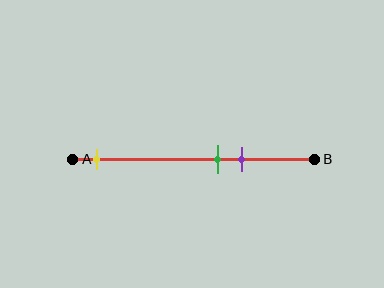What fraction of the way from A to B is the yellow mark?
The yellow mark is approximately 10% (0.1) of the way from A to B.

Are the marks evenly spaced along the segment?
No, the marks are not evenly spaced.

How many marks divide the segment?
There are 3 marks dividing the segment.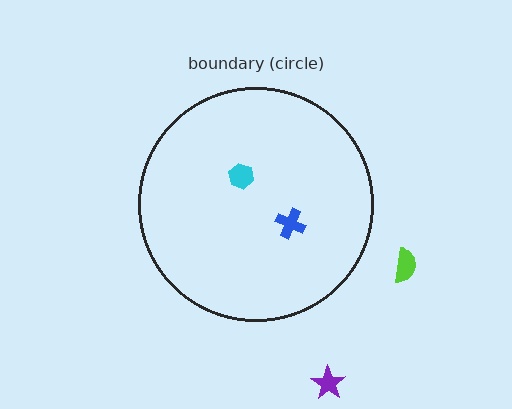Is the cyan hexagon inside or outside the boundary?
Inside.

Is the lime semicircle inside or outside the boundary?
Outside.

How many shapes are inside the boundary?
2 inside, 2 outside.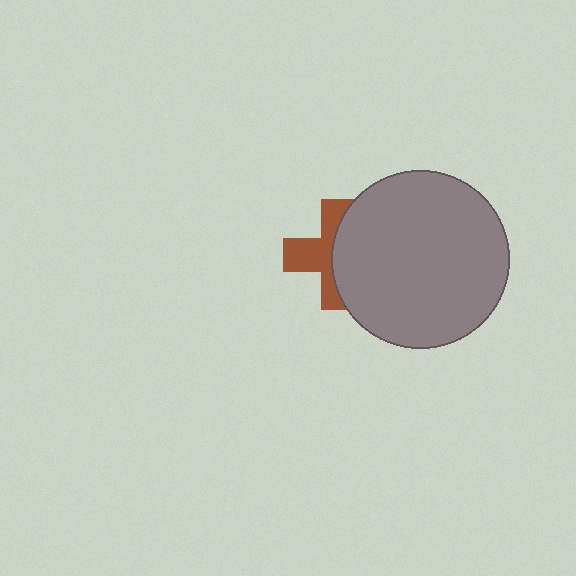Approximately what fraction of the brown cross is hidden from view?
Roughly 52% of the brown cross is hidden behind the gray circle.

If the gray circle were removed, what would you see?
You would see the complete brown cross.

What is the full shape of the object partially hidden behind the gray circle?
The partially hidden object is a brown cross.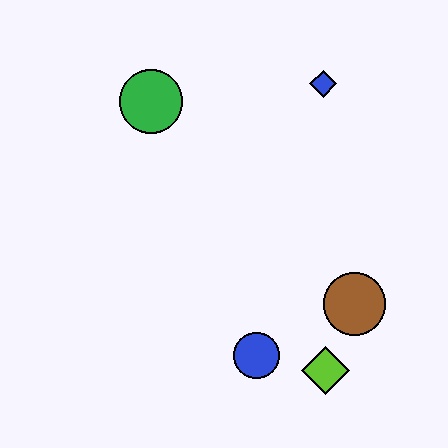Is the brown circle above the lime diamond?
Yes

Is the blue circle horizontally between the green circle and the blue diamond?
Yes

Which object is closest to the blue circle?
The lime diamond is closest to the blue circle.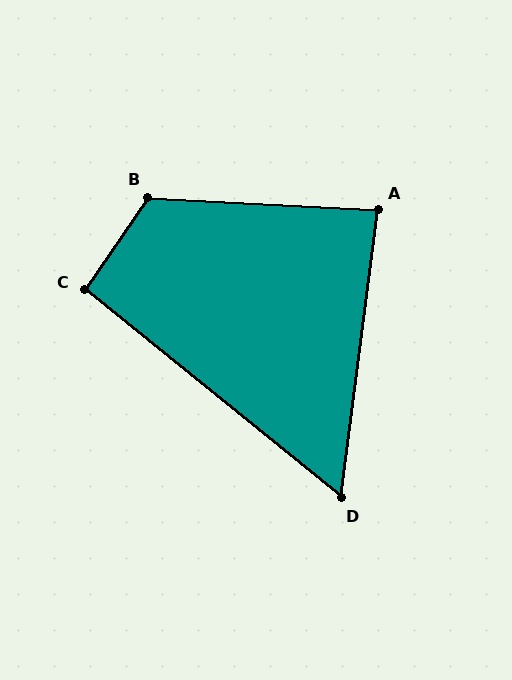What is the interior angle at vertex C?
Approximately 94 degrees (approximately right).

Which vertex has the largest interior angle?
B, at approximately 122 degrees.